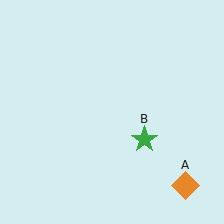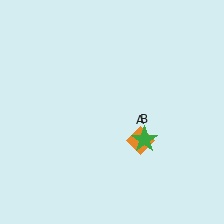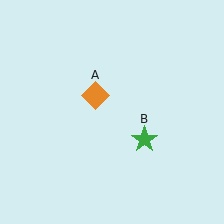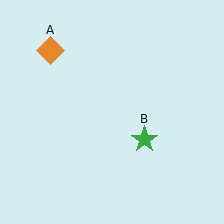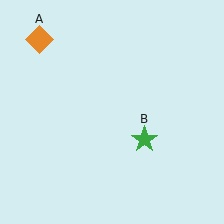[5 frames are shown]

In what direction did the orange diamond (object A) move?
The orange diamond (object A) moved up and to the left.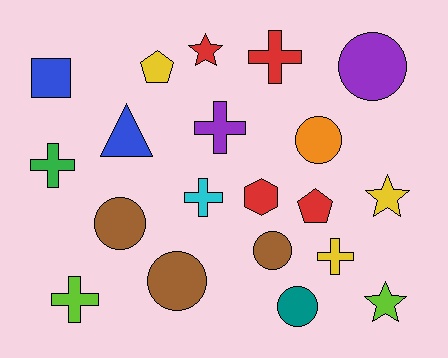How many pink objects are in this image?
There are no pink objects.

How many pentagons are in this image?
There are 2 pentagons.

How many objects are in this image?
There are 20 objects.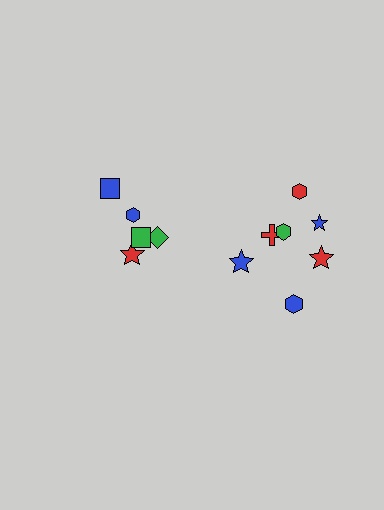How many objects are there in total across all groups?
There are 12 objects.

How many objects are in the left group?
There are 5 objects.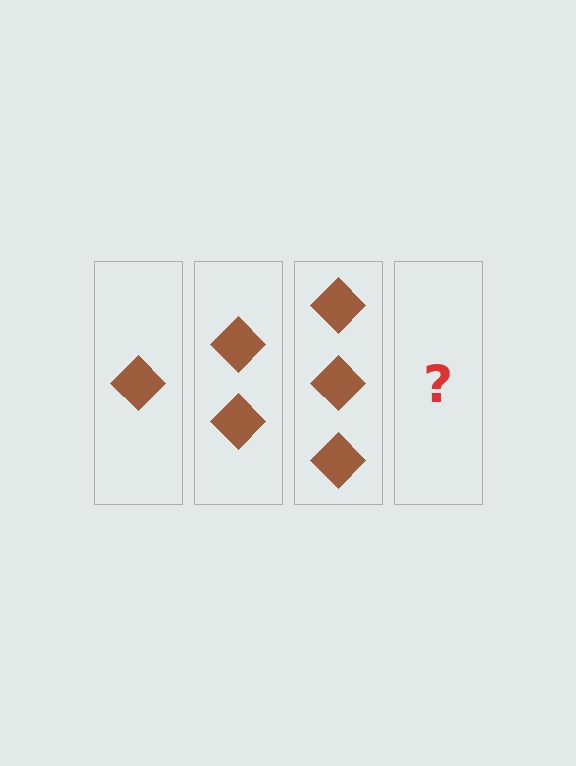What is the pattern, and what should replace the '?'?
The pattern is that each step adds one more diamond. The '?' should be 4 diamonds.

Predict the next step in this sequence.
The next step is 4 diamonds.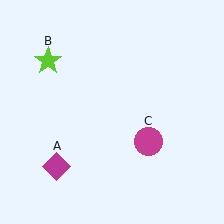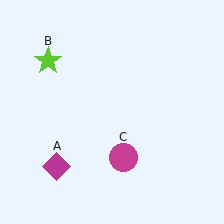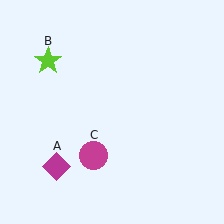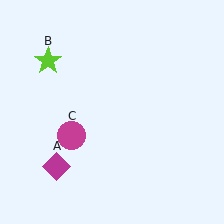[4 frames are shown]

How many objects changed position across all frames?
1 object changed position: magenta circle (object C).